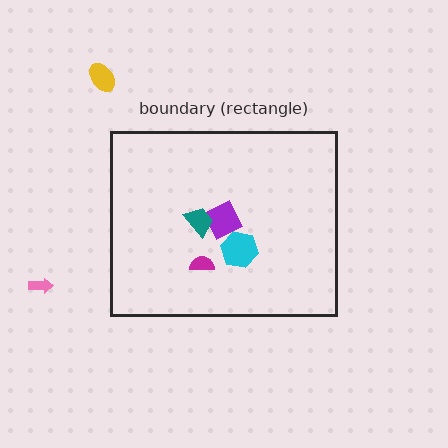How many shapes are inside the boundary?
4 inside, 2 outside.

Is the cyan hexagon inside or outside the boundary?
Inside.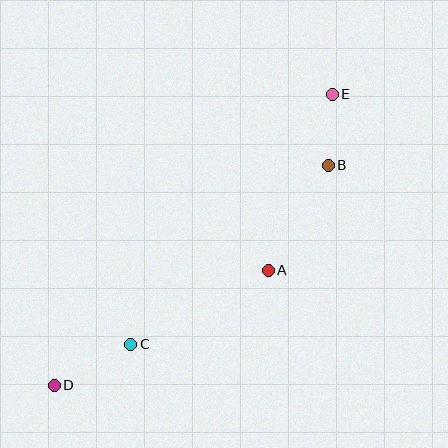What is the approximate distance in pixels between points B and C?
The distance between B and C is approximately 266 pixels.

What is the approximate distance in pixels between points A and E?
The distance between A and E is approximately 187 pixels.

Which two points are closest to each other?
Points B and E are closest to each other.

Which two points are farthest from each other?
Points D and E are farthest from each other.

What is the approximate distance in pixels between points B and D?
The distance between B and D is approximately 351 pixels.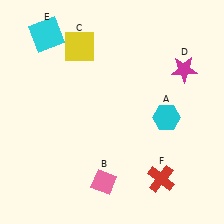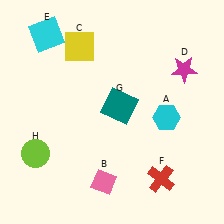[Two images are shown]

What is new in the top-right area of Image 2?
A teal square (G) was added in the top-right area of Image 2.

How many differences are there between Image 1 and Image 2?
There are 2 differences between the two images.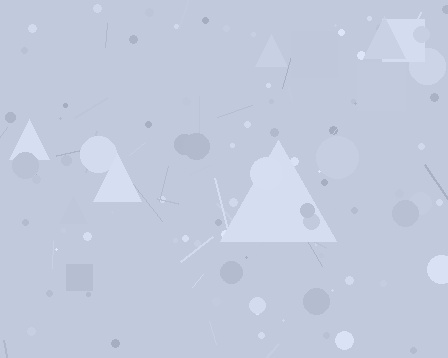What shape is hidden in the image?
A triangle is hidden in the image.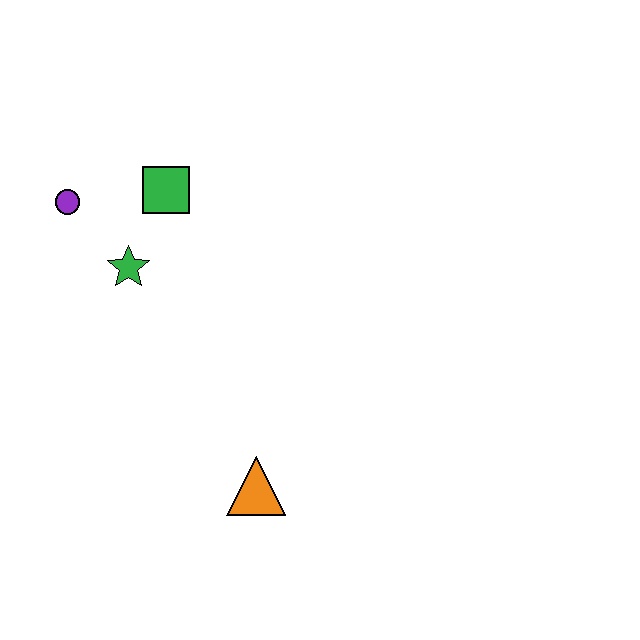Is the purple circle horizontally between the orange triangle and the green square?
No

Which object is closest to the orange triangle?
The green star is closest to the orange triangle.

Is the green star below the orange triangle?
No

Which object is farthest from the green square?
The orange triangle is farthest from the green square.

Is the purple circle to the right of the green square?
No